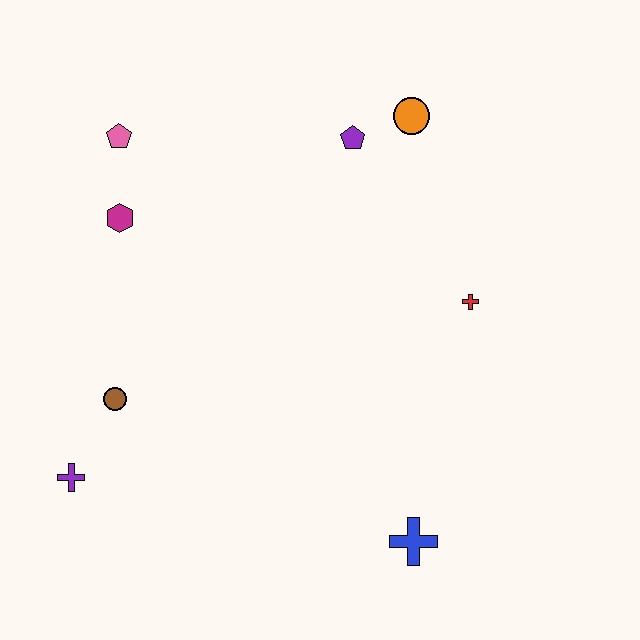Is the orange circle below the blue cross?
No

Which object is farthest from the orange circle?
The purple cross is farthest from the orange circle.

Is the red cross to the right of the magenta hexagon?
Yes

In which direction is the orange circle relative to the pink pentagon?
The orange circle is to the right of the pink pentagon.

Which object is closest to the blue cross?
The red cross is closest to the blue cross.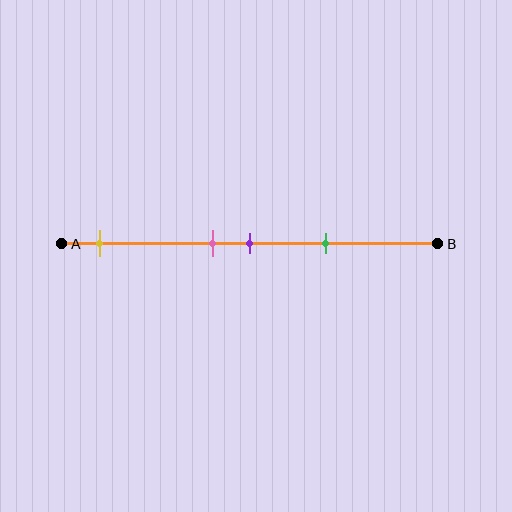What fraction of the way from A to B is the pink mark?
The pink mark is approximately 40% (0.4) of the way from A to B.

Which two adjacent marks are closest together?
The pink and purple marks are the closest adjacent pair.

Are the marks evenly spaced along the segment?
No, the marks are not evenly spaced.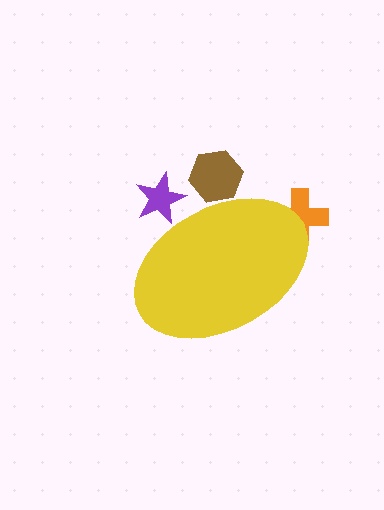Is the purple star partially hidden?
Yes, the purple star is partially hidden behind the yellow ellipse.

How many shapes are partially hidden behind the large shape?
3 shapes are partially hidden.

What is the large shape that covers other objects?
A yellow ellipse.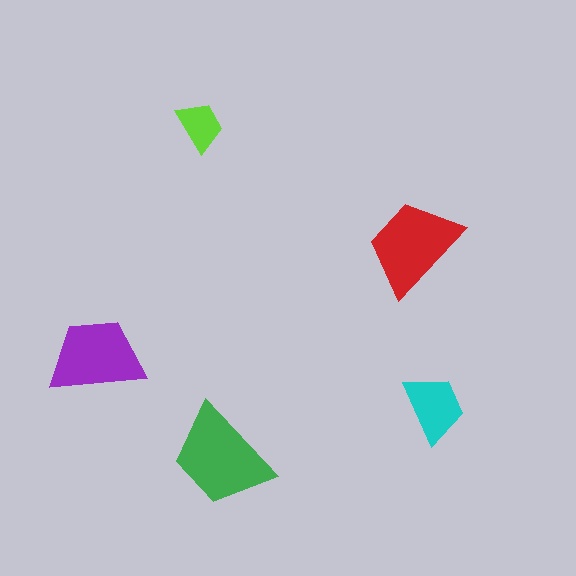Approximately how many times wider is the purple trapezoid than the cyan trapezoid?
About 1.5 times wider.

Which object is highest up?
The lime trapezoid is topmost.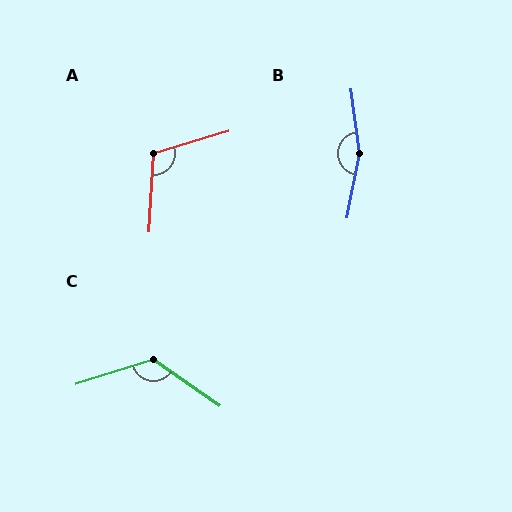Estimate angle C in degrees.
Approximately 127 degrees.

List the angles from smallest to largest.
A (110°), C (127°), B (161°).